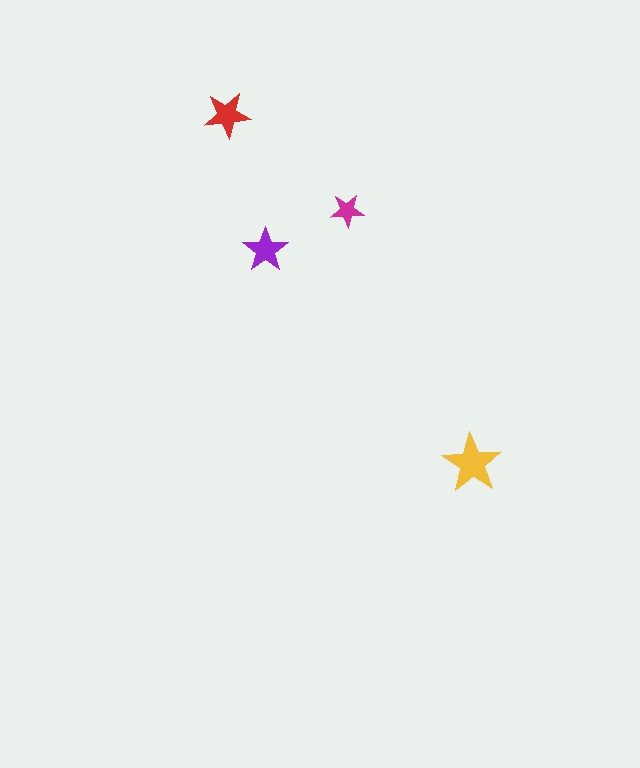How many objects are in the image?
There are 4 objects in the image.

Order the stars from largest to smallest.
the yellow one, the red one, the purple one, the magenta one.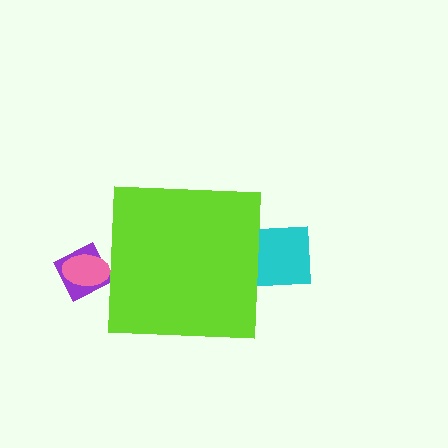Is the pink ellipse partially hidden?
Yes, the pink ellipse is partially hidden behind the lime square.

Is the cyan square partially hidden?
Yes, the cyan square is partially hidden behind the lime square.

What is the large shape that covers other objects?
A lime square.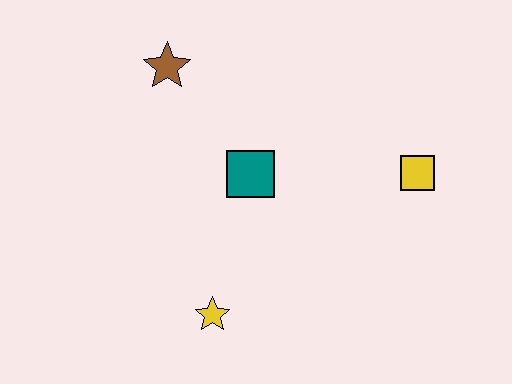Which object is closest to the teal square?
The brown star is closest to the teal square.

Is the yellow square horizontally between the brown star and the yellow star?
No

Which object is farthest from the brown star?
The yellow square is farthest from the brown star.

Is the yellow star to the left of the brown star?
No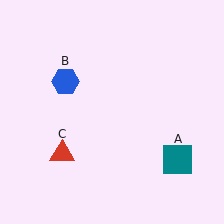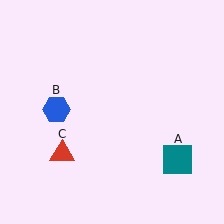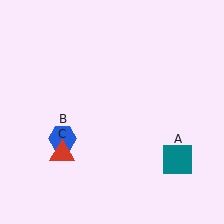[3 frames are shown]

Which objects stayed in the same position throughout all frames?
Teal square (object A) and red triangle (object C) remained stationary.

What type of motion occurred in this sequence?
The blue hexagon (object B) rotated counterclockwise around the center of the scene.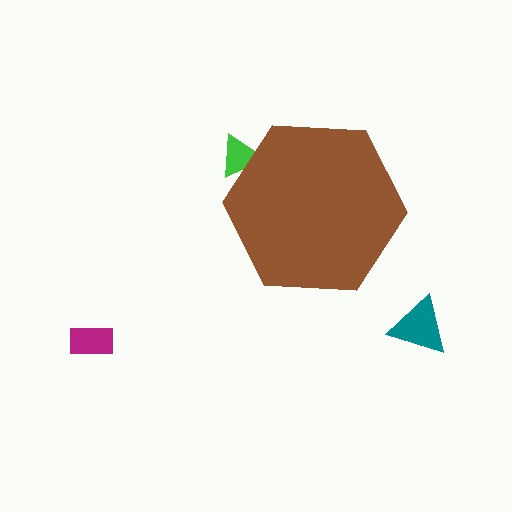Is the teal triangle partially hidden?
No, the teal triangle is fully visible.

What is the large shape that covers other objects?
A brown hexagon.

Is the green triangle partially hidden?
Yes, the green triangle is partially hidden behind the brown hexagon.